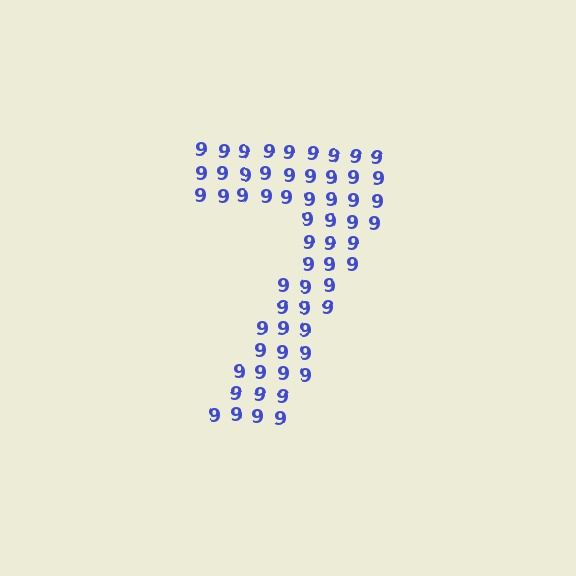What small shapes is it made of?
It is made of small digit 9's.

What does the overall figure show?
The overall figure shows the digit 7.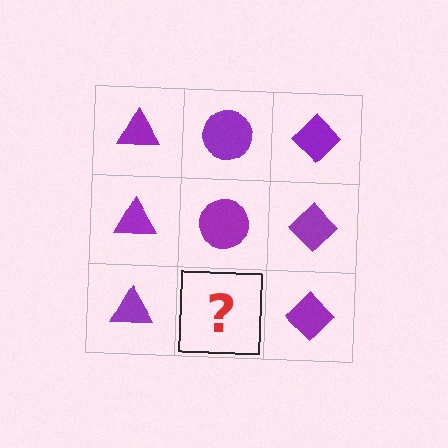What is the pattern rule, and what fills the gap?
The rule is that each column has a consistent shape. The gap should be filled with a purple circle.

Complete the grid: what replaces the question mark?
The question mark should be replaced with a purple circle.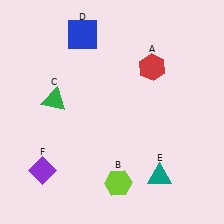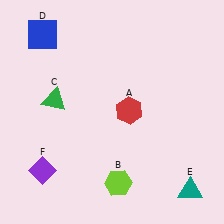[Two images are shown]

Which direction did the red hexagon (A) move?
The red hexagon (A) moved down.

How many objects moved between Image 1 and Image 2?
3 objects moved between the two images.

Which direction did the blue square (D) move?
The blue square (D) moved left.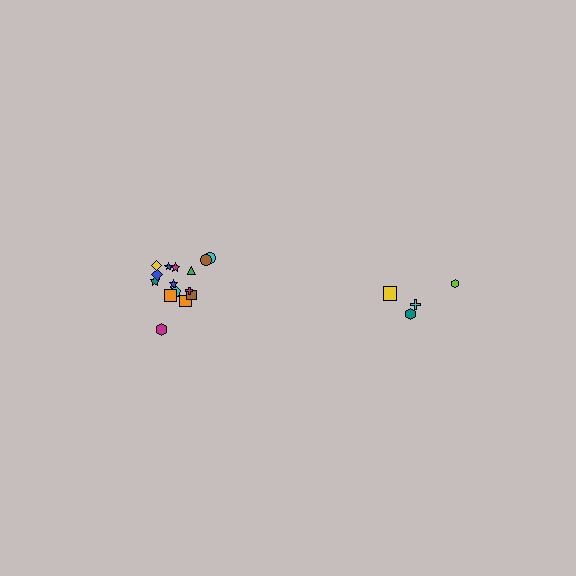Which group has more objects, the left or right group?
The left group.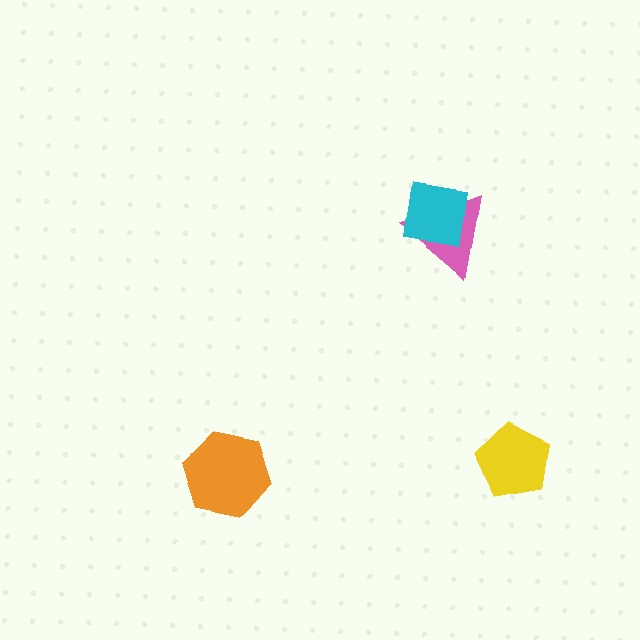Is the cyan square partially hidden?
No, no other shape covers it.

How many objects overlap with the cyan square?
1 object overlaps with the cyan square.